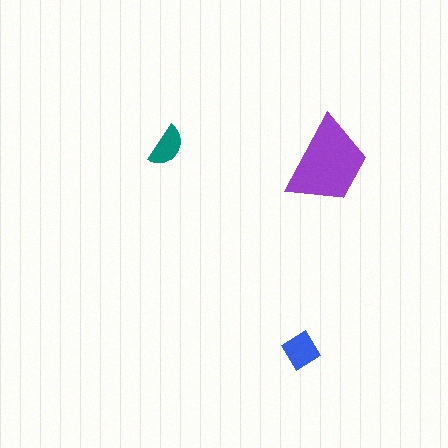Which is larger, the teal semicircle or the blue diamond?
The blue diamond.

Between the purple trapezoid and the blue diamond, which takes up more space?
The purple trapezoid.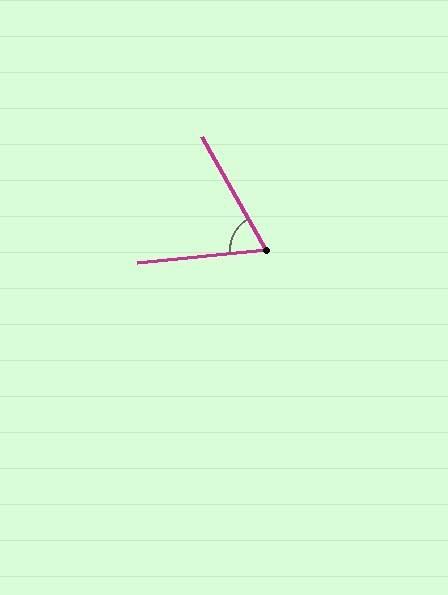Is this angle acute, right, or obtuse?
It is acute.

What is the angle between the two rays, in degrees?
Approximately 66 degrees.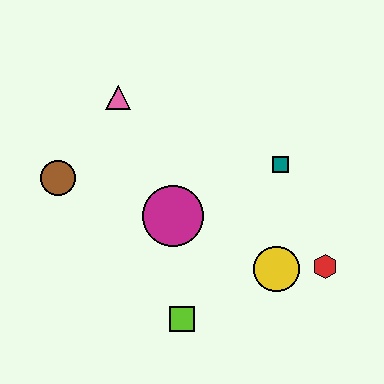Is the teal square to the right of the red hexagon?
No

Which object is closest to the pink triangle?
The brown circle is closest to the pink triangle.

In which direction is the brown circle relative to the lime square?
The brown circle is above the lime square.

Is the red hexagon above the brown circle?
No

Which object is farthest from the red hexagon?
The brown circle is farthest from the red hexagon.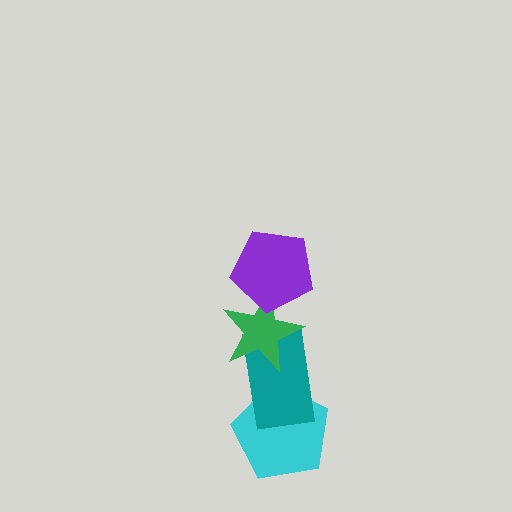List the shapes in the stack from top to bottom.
From top to bottom: the purple pentagon, the green star, the teal rectangle, the cyan pentagon.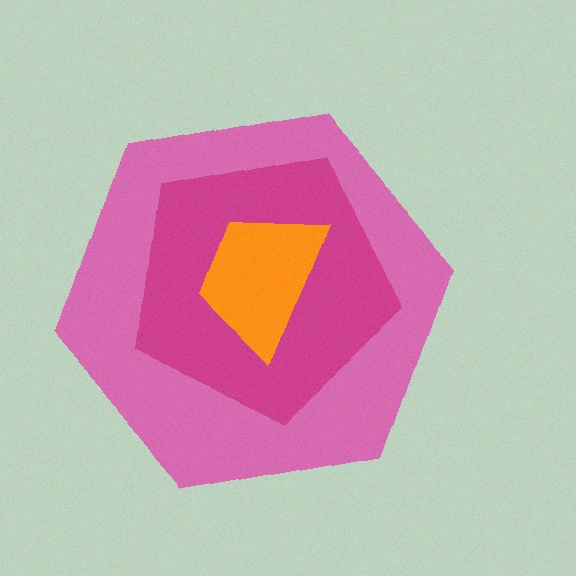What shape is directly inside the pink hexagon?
The magenta pentagon.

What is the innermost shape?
The orange trapezoid.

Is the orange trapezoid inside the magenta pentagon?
Yes.